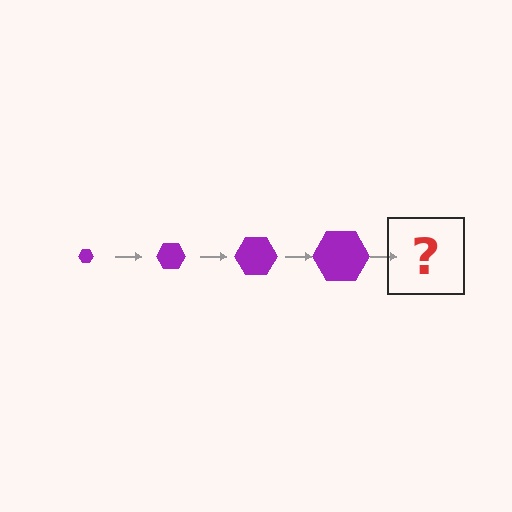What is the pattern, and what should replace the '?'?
The pattern is that the hexagon gets progressively larger each step. The '?' should be a purple hexagon, larger than the previous one.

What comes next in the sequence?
The next element should be a purple hexagon, larger than the previous one.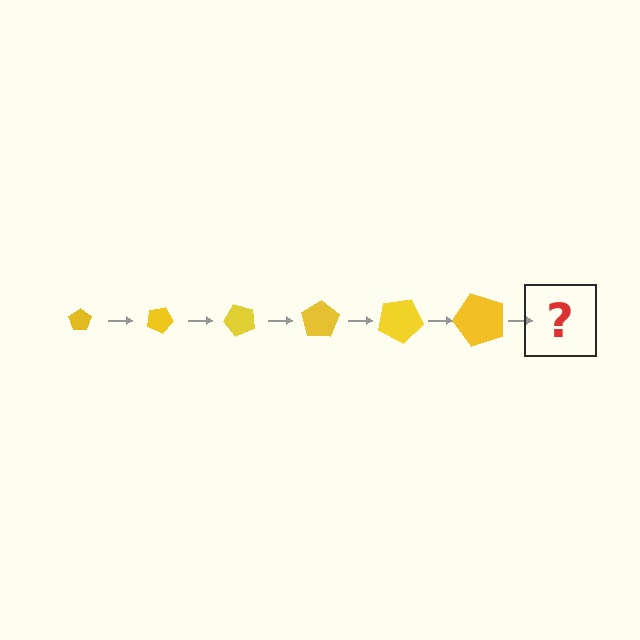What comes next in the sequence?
The next element should be a pentagon, larger than the previous one and rotated 150 degrees from the start.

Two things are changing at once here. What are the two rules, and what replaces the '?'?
The two rules are that the pentagon grows larger each step and it rotates 25 degrees each step. The '?' should be a pentagon, larger than the previous one and rotated 150 degrees from the start.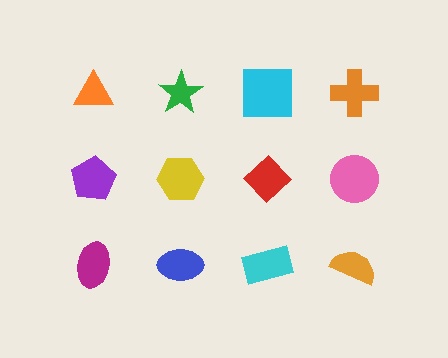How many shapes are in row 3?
4 shapes.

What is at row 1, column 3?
A cyan square.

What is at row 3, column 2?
A blue ellipse.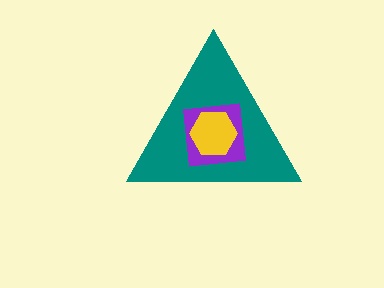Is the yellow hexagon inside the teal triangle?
Yes.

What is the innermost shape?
The yellow hexagon.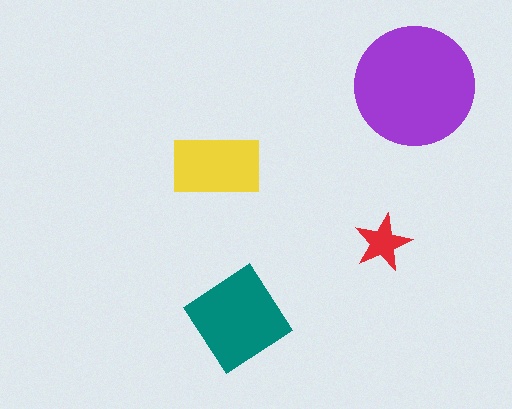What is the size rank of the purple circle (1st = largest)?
1st.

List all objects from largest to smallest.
The purple circle, the teal diamond, the yellow rectangle, the red star.